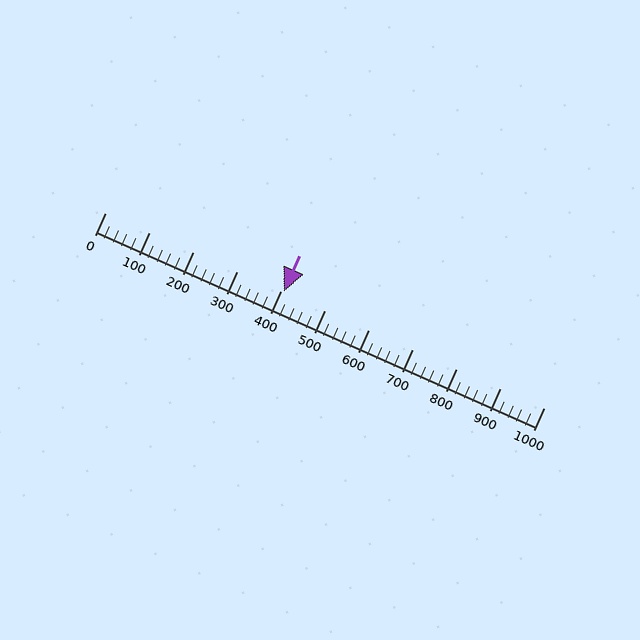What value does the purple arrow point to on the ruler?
The purple arrow points to approximately 407.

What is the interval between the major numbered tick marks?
The major tick marks are spaced 100 units apart.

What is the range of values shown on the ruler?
The ruler shows values from 0 to 1000.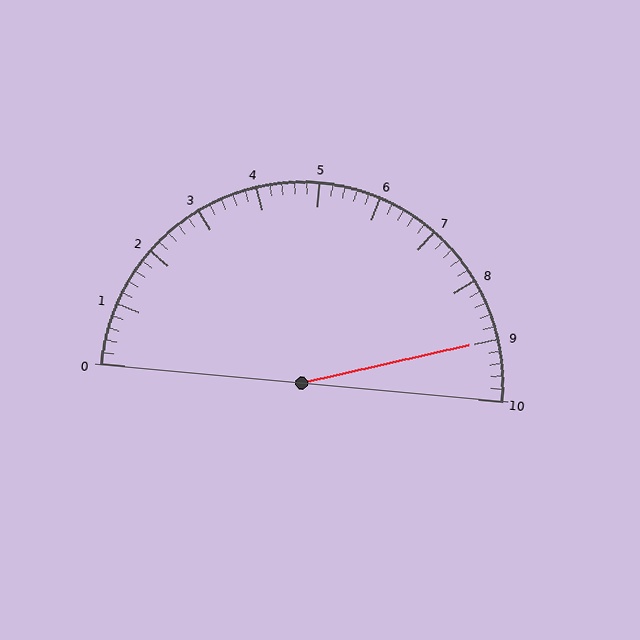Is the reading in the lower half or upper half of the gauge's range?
The reading is in the upper half of the range (0 to 10).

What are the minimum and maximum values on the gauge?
The gauge ranges from 0 to 10.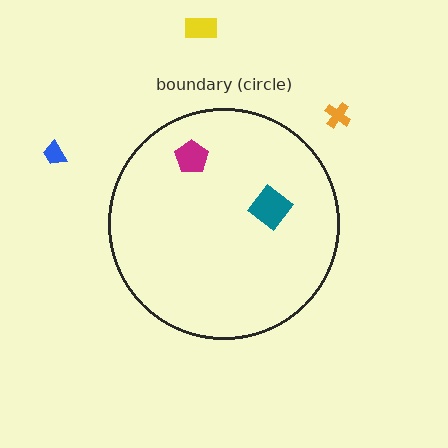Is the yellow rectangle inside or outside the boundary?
Outside.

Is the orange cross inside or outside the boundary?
Outside.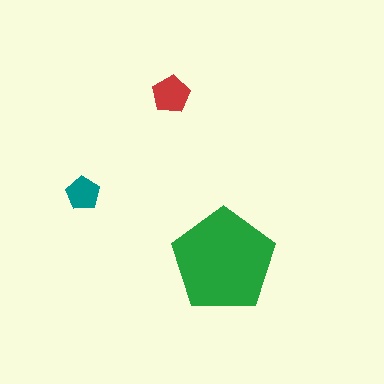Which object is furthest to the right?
The green pentagon is rightmost.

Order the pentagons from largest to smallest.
the green one, the red one, the teal one.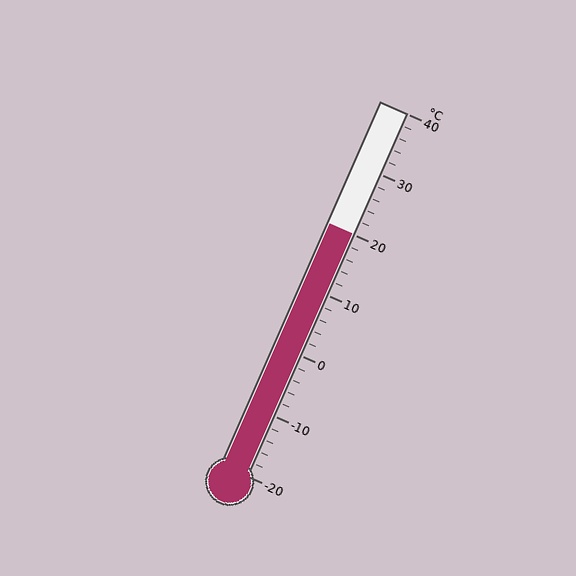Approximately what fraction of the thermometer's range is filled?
The thermometer is filled to approximately 65% of its range.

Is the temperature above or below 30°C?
The temperature is below 30°C.